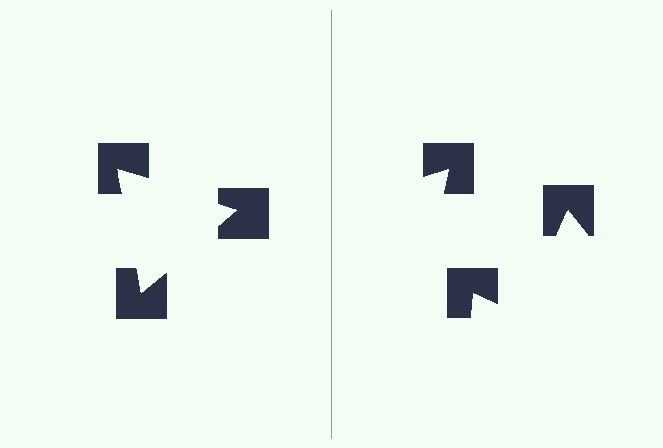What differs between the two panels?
The notched squares are positioned identically on both sides; only the wedge orientations differ. On the left they align to a triangle; on the right they are misaligned.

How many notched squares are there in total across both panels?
6 — 3 on each side.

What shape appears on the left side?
An illusory triangle.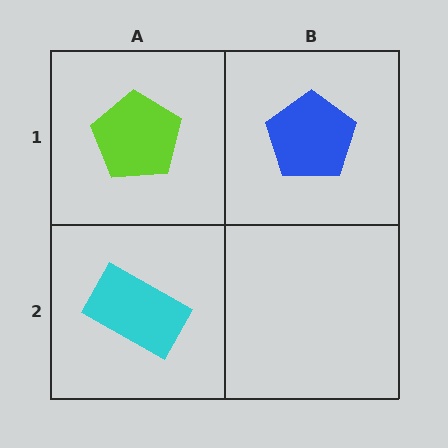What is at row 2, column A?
A cyan rectangle.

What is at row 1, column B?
A blue pentagon.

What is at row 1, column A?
A lime pentagon.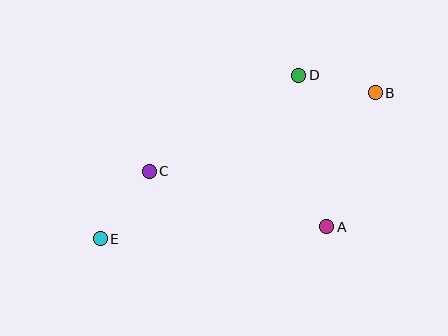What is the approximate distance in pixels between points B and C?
The distance between B and C is approximately 240 pixels.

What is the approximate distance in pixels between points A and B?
The distance between A and B is approximately 143 pixels.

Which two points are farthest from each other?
Points B and E are farthest from each other.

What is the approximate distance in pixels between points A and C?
The distance between A and C is approximately 186 pixels.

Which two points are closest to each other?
Points B and D are closest to each other.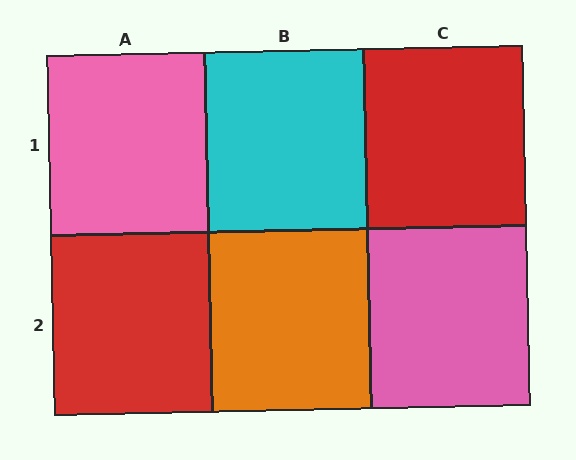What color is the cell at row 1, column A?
Pink.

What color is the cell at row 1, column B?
Cyan.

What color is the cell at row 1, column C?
Red.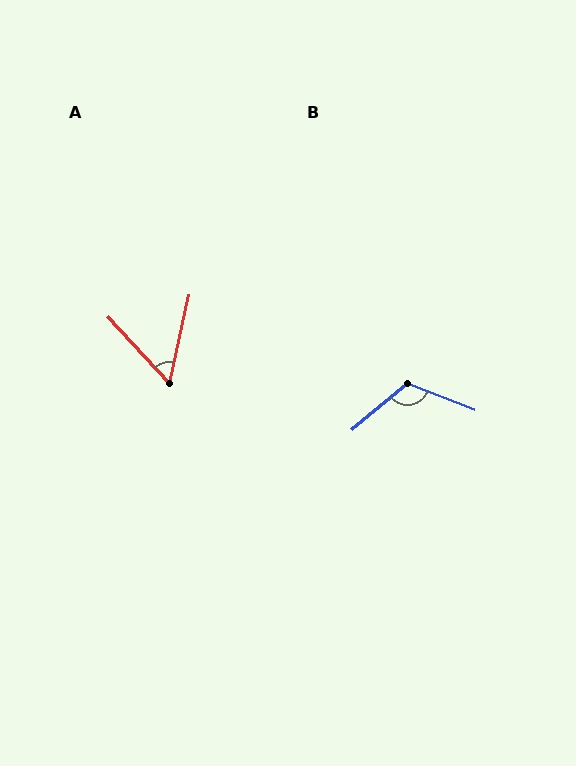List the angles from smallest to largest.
A (55°), B (119°).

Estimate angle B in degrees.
Approximately 119 degrees.